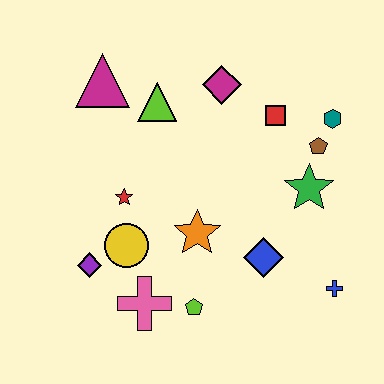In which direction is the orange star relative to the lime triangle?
The orange star is below the lime triangle.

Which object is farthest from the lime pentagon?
The magenta triangle is farthest from the lime pentagon.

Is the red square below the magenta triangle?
Yes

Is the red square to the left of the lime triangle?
No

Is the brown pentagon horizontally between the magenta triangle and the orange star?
No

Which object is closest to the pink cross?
The lime pentagon is closest to the pink cross.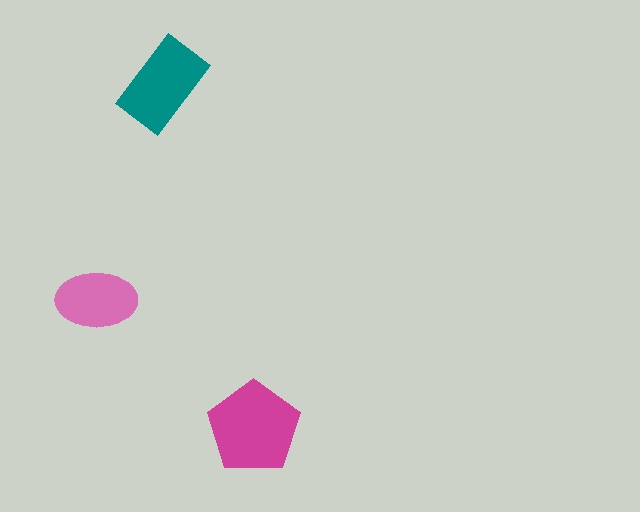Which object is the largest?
The magenta pentagon.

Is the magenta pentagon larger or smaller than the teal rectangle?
Larger.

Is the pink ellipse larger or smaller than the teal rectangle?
Smaller.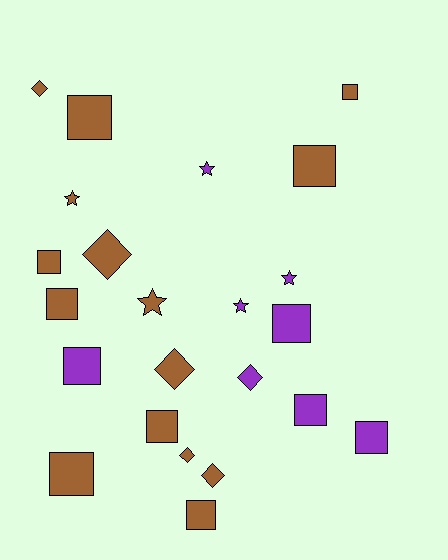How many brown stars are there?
There are 2 brown stars.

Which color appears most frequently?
Brown, with 15 objects.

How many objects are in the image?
There are 23 objects.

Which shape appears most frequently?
Square, with 12 objects.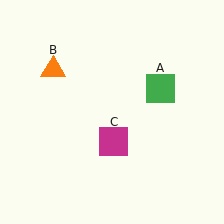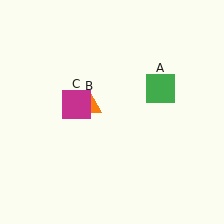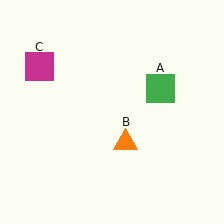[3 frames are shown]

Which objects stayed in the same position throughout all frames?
Green square (object A) remained stationary.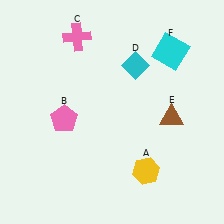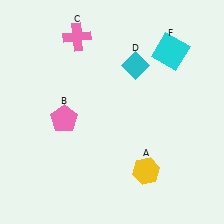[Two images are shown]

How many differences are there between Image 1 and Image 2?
There is 1 difference between the two images.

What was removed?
The brown triangle (E) was removed in Image 2.